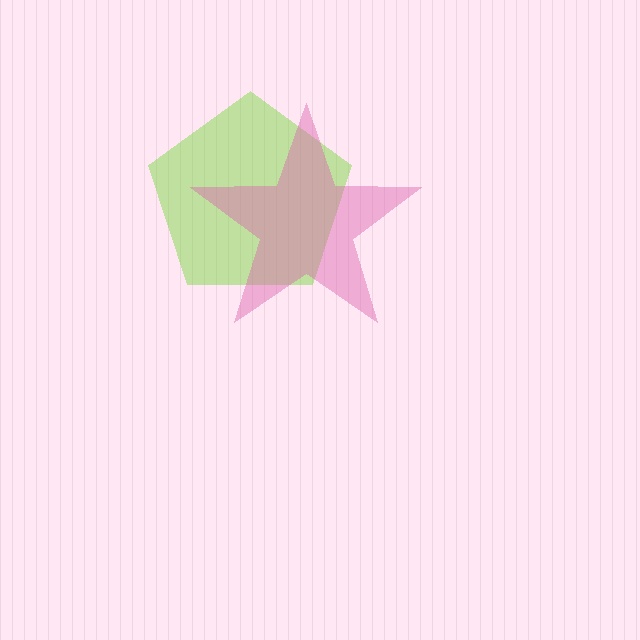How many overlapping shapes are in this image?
There are 2 overlapping shapes in the image.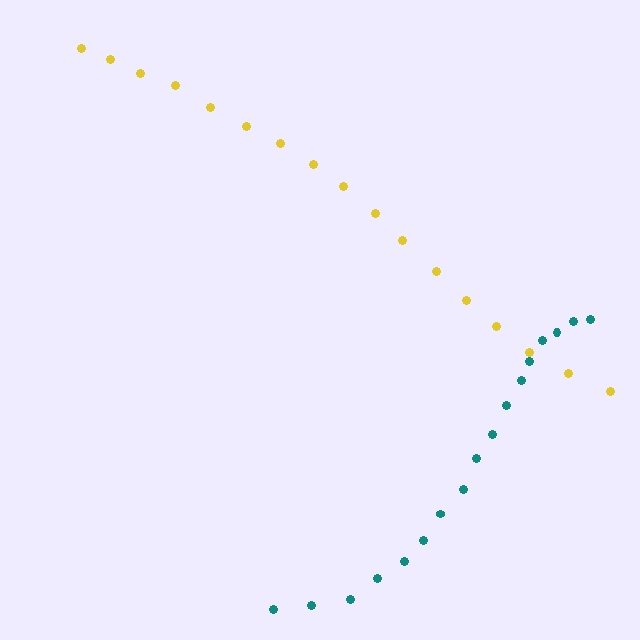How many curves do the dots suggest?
There are 2 distinct paths.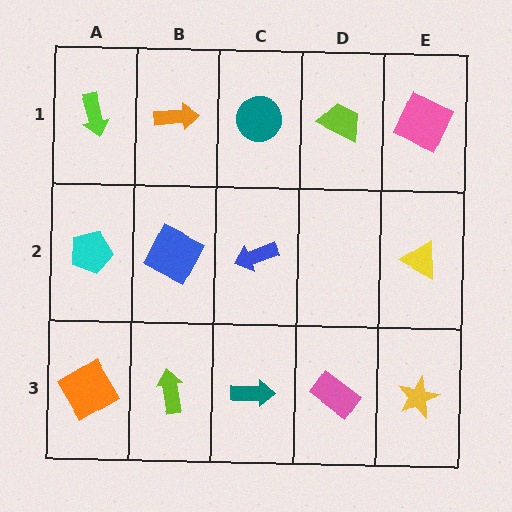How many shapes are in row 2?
4 shapes.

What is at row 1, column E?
A pink square.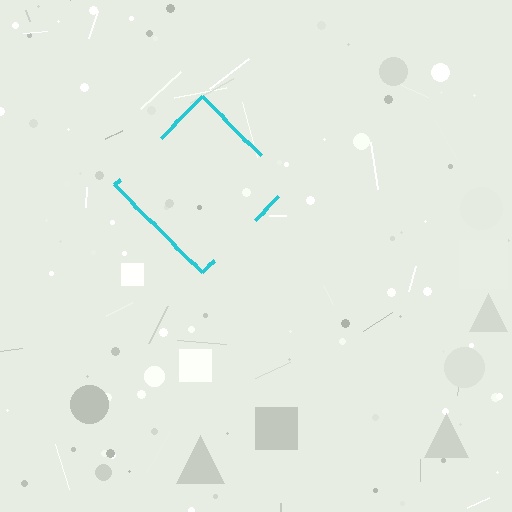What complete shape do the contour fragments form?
The contour fragments form a diamond.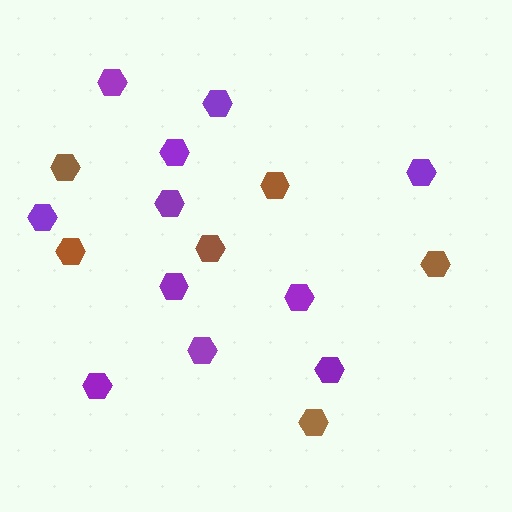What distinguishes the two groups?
There are 2 groups: one group of purple hexagons (11) and one group of brown hexagons (6).